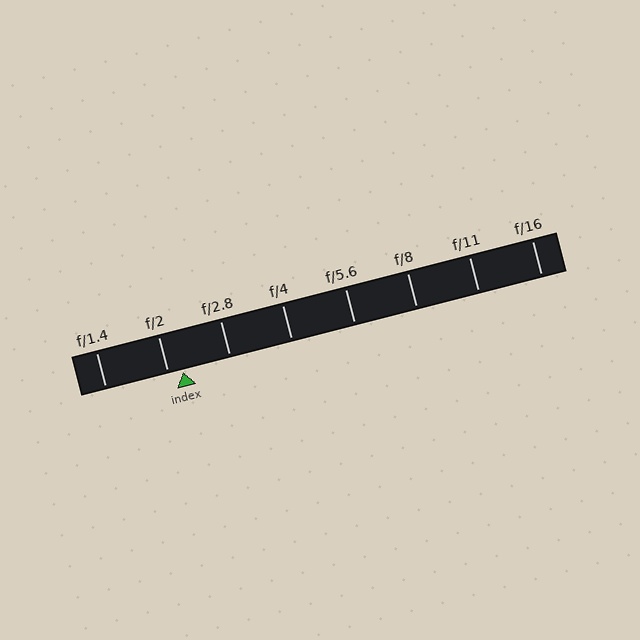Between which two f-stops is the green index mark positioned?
The index mark is between f/2 and f/2.8.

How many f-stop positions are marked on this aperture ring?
There are 8 f-stop positions marked.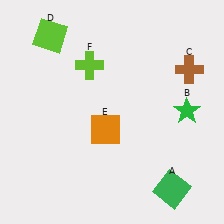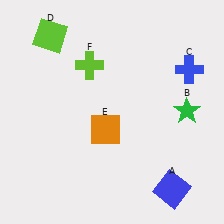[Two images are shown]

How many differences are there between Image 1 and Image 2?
There are 2 differences between the two images.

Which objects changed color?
A changed from green to blue. C changed from brown to blue.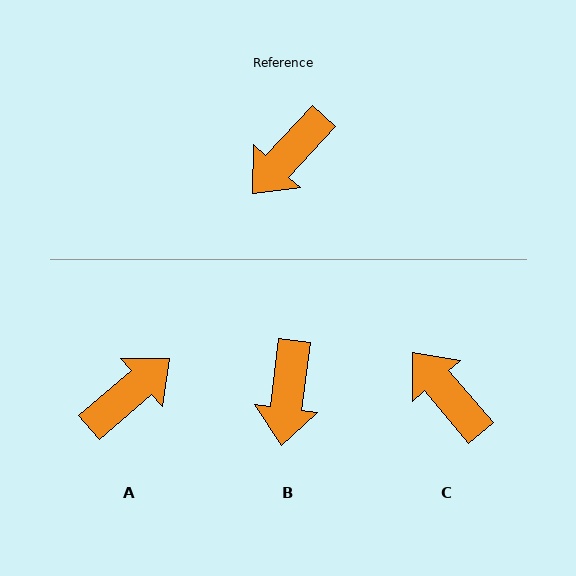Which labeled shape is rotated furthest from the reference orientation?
A, about 173 degrees away.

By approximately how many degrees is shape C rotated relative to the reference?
Approximately 97 degrees clockwise.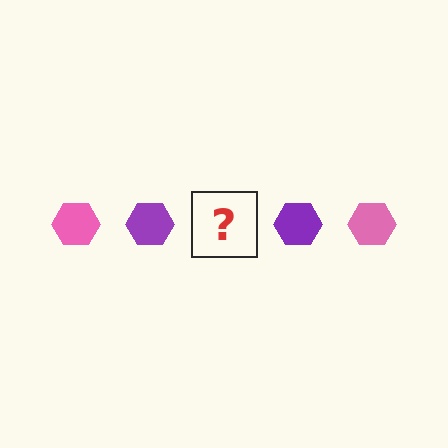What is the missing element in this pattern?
The missing element is a pink hexagon.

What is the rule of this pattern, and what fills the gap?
The rule is that the pattern cycles through pink, purple hexagons. The gap should be filled with a pink hexagon.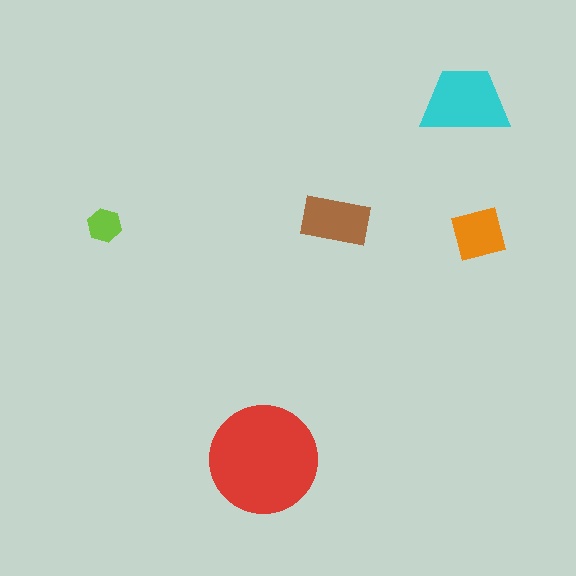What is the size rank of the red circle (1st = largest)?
1st.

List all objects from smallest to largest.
The lime hexagon, the orange square, the brown rectangle, the cyan trapezoid, the red circle.